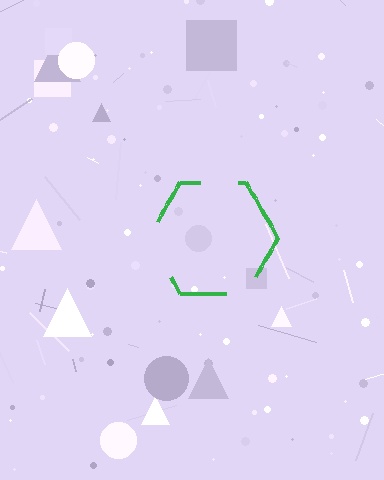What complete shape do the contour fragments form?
The contour fragments form a hexagon.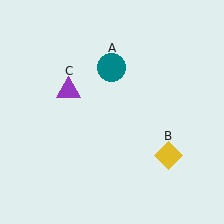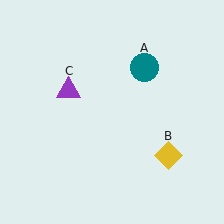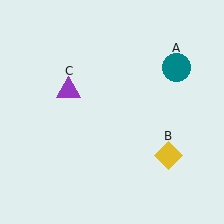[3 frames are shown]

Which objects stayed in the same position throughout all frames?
Yellow diamond (object B) and purple triangle (object C) remained stationary.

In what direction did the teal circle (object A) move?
The teal circle (object A) moved right.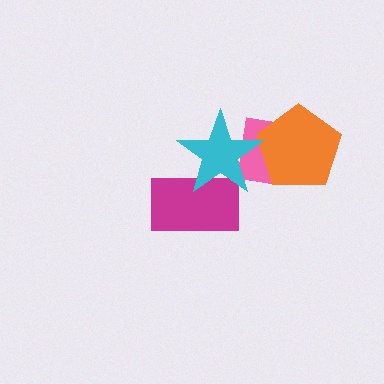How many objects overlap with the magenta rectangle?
1 object overlaps with the magenta rectangle.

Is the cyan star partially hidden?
No, no other shape covers it.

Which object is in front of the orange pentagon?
The cyan star is in front of the orange pentagon.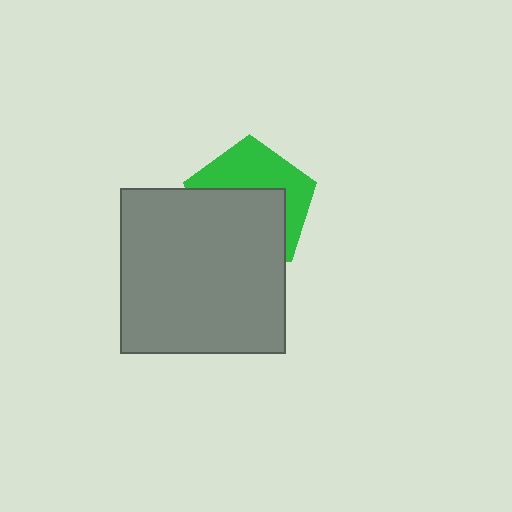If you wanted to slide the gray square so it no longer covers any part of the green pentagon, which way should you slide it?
Slide it down — that is the most direct way to separate the two shapes.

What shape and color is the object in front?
The object in front is a gray square.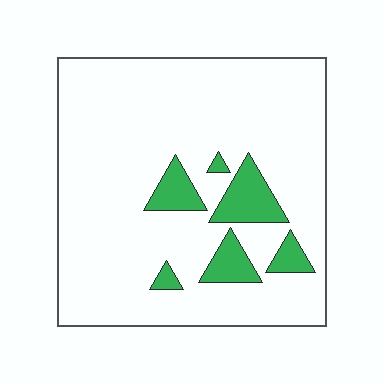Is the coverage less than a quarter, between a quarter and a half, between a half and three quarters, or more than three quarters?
Less than a quarter.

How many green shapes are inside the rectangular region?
6.